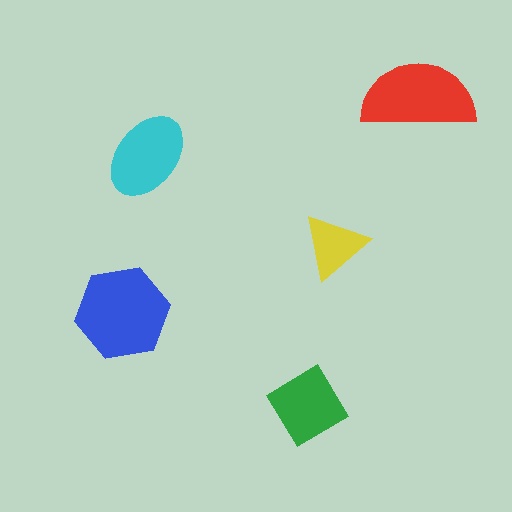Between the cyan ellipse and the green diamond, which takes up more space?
The cyan ellipse.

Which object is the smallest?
The yellow triangle.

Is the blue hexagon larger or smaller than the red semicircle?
Larger.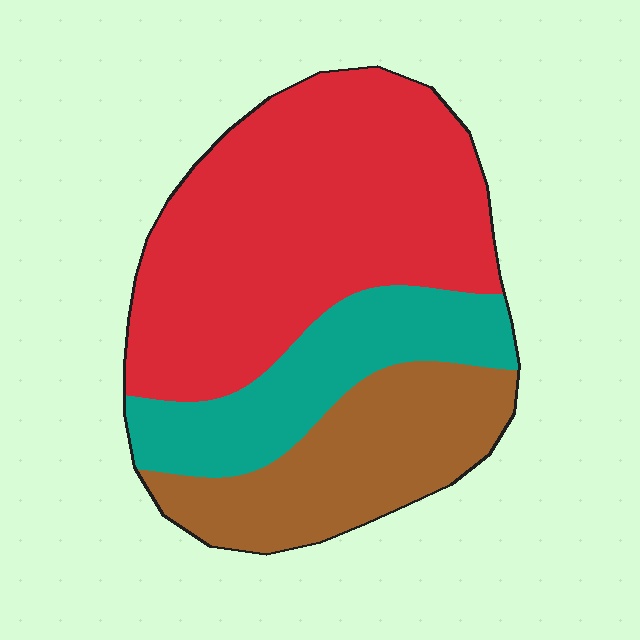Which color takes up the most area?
Red, at roughly 55%.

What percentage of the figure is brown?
Brown covers about 25% of the figure.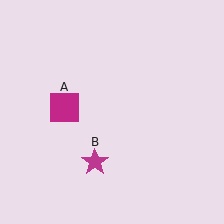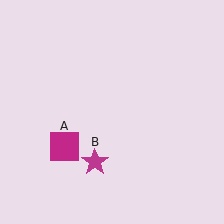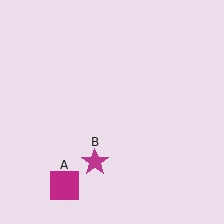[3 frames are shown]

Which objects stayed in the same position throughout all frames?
Magenta star (object B) remained stationary.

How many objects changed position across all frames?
1 object changed position: magenta square (object A).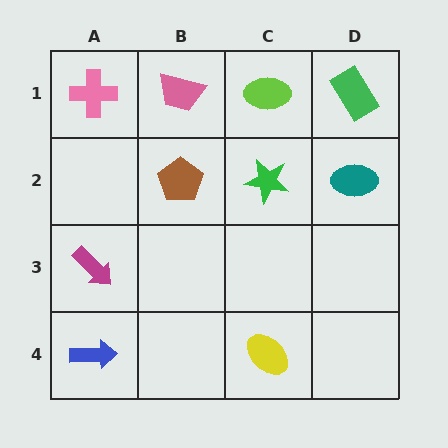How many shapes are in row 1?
4 shapes.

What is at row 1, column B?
A pink trapezoid.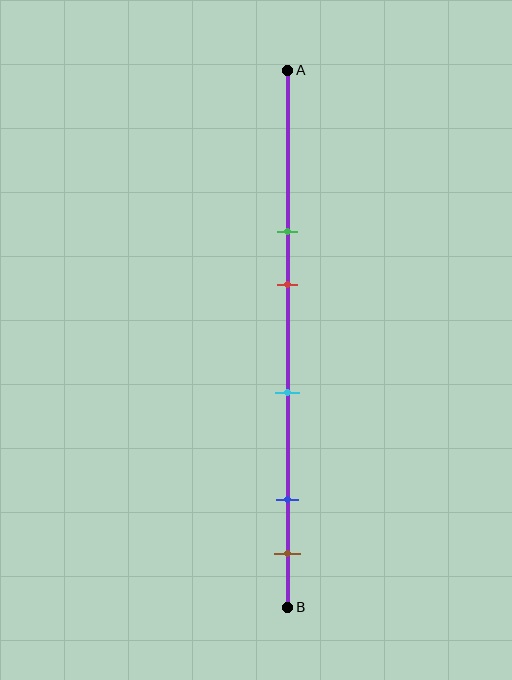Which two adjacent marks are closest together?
The blue and brown marks are the closest adjacent pair.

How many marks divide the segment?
There are 5 marks dividing the segment.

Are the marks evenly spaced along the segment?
No, the marks are not evenly spaced.